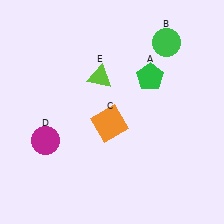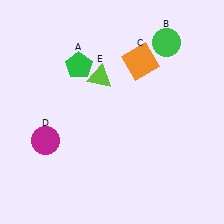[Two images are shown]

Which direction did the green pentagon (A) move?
The green pentagon (A) moved left.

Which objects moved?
The objects that moved are: the green pentagon (A), the orange square (C).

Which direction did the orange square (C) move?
The orange square (C) moved up.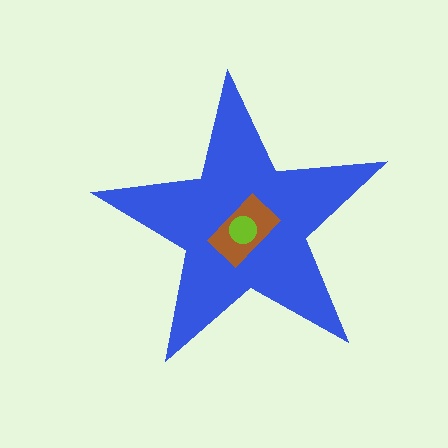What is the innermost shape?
The lime circle.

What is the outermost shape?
The blue star.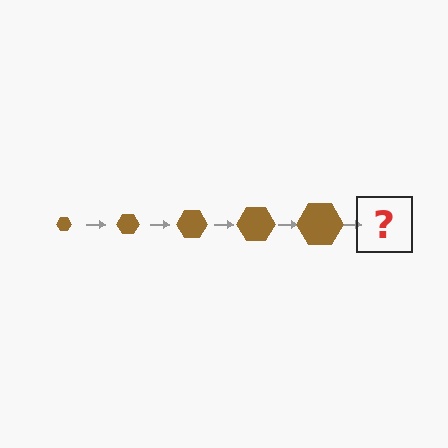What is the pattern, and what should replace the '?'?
The pattern is that the hexagon gets progressively larger each step. The '?' should be a brown hexagon, larger than the previous one.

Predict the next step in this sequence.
The next step is a brown hexagon, larger than the previous one.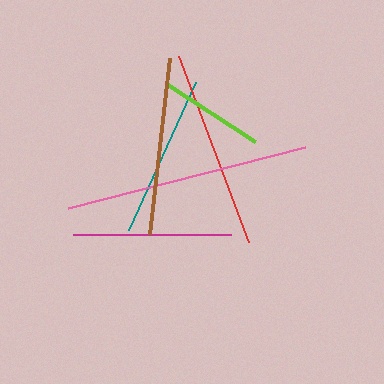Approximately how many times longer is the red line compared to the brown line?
The red line is approximately 1.1 times the length of the brown line.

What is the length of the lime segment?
The lime segment is approximately 106 pixels long.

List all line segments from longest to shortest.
From longest to shortest: pink, red, brown, teal, magenta, lime.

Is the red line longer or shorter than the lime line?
The red line is longer than the lime line.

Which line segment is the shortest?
The lime line is the shortest at approximately 106 pixels.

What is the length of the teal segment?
The teal segment is approximately 163 pixels long.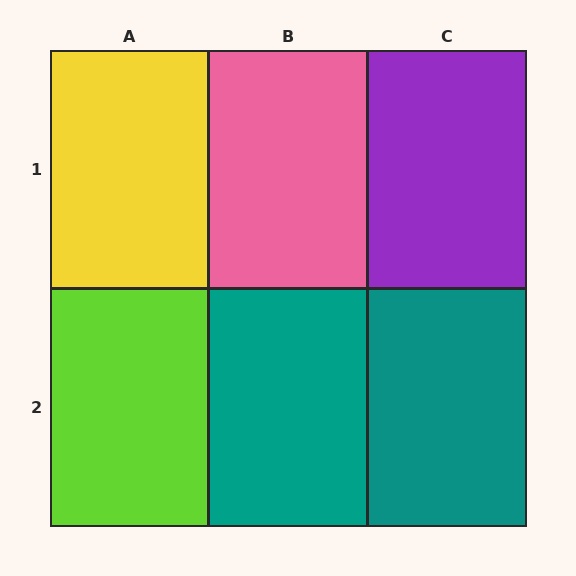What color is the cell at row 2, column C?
Teal.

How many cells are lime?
1 cell is lime.